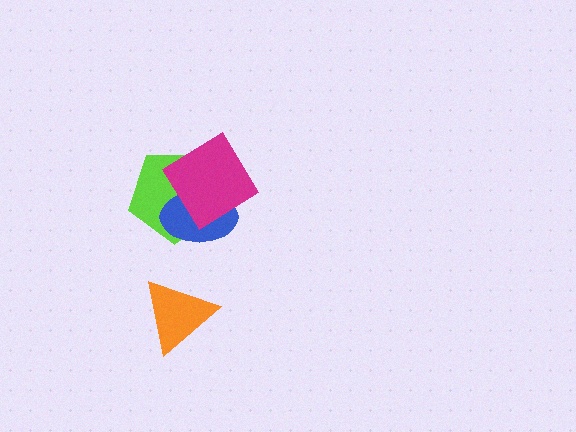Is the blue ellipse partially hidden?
Yes, it is partially covered by another shape.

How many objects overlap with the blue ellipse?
2 objects overlap with the blue ellipse.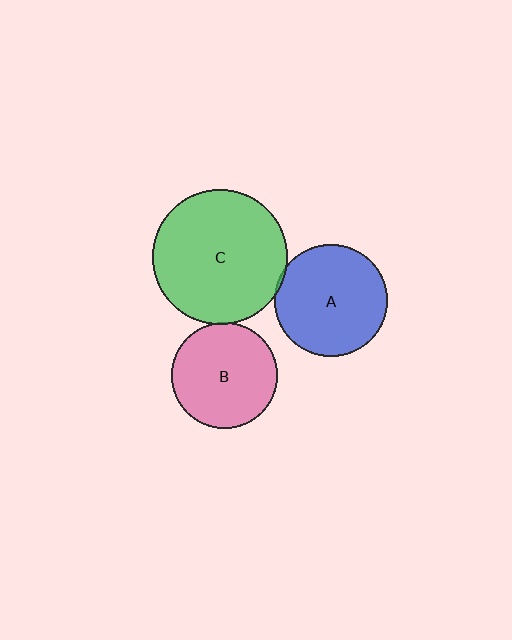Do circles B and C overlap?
Yes.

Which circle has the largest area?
Circle C (green).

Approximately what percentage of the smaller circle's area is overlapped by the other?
Approximately 5%.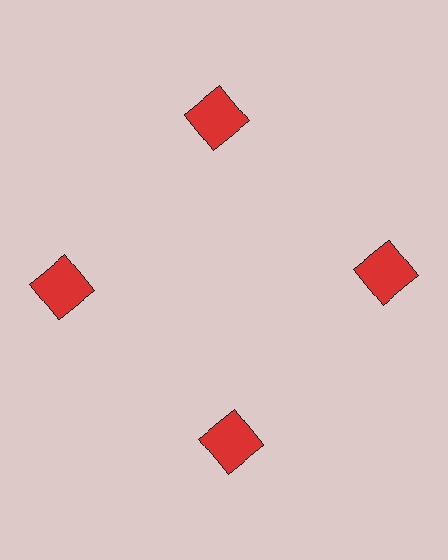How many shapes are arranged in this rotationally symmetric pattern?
There are 4 shapes, arranged in 4 groups of 1.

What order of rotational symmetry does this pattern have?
This pattern has 4-fold rotational symmetry.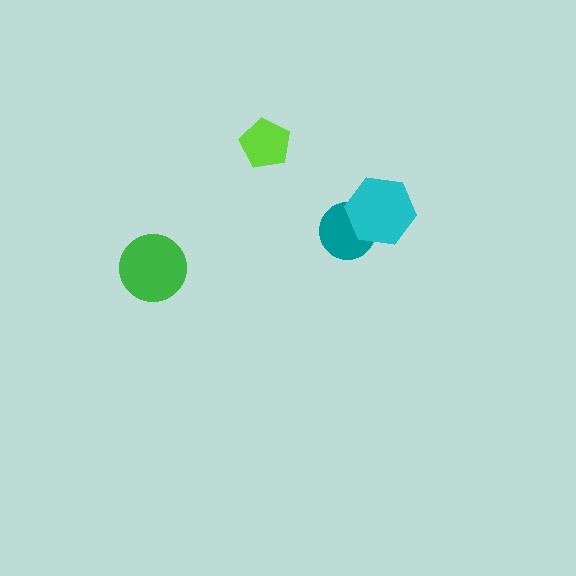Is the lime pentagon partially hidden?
No, no other shape covers it.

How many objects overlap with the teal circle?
1 object overlaps with the teal circle.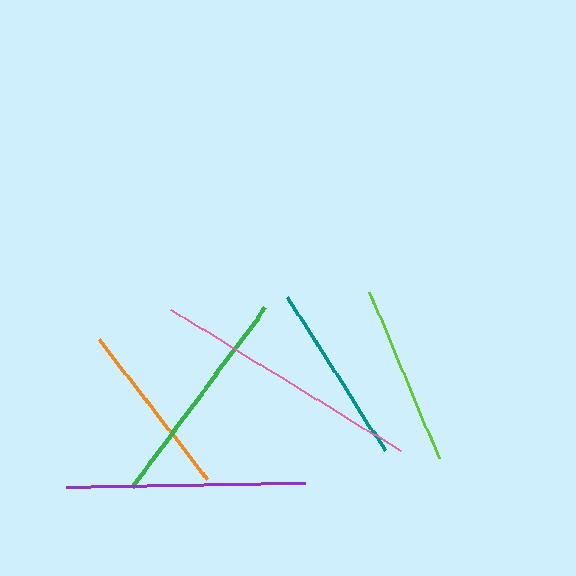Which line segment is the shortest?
The orange line is the shortest at approximately 177 pixels.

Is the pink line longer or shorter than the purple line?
The pink line is longer than the purple line.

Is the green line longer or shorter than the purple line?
The purple line is longer than the green line.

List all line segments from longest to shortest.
From longest to shortest: pink, purple, green, teal, lime, orange.